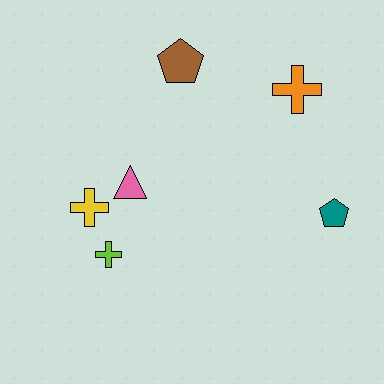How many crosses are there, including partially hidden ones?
There are 3 crosses.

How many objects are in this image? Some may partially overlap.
There are 6 objects.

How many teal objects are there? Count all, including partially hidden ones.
There is 1 teal object.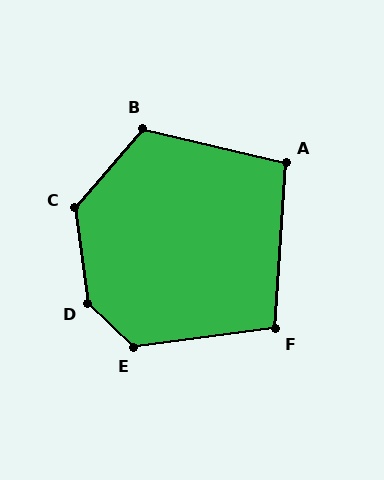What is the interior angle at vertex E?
Approximately 129 degrees (obtuse).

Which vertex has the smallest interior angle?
A, at approximately 100 degrees.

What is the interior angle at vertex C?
Approximately 131 degrees (obtuse).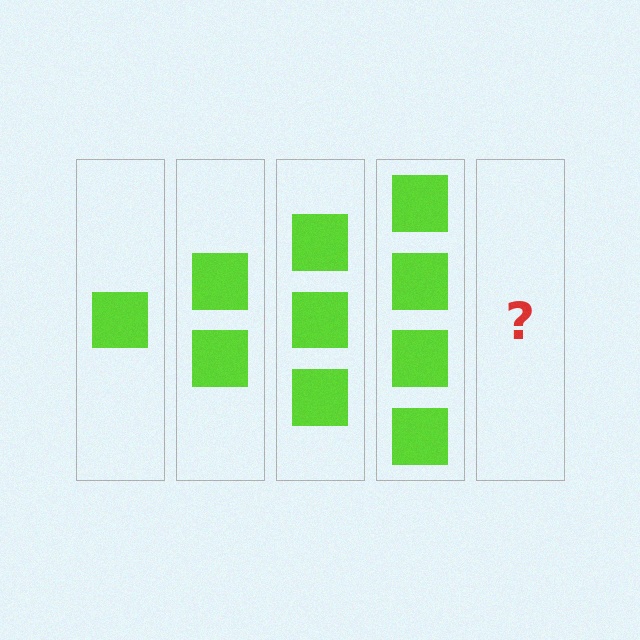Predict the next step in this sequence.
The next step is 5 squares.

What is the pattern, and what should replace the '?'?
The pattern is that each step adds one more square. The '?' should be 5 squares.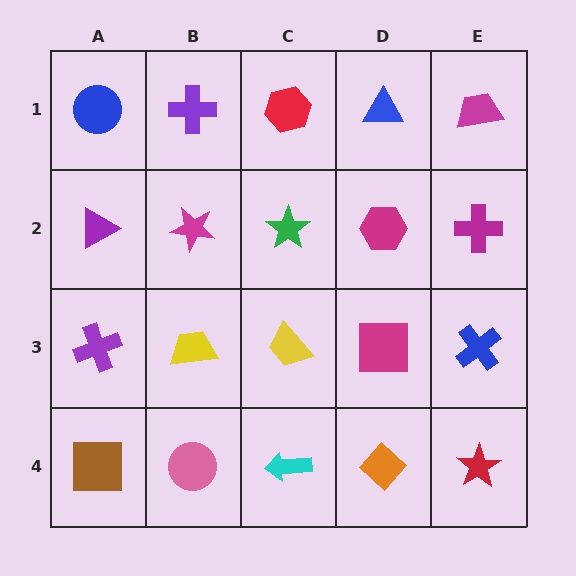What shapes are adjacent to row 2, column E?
A magenta trapezoid (row 1, column E), a blue cross (row 3, column E), a magenta hexagon (row 2, column D).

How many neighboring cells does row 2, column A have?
3.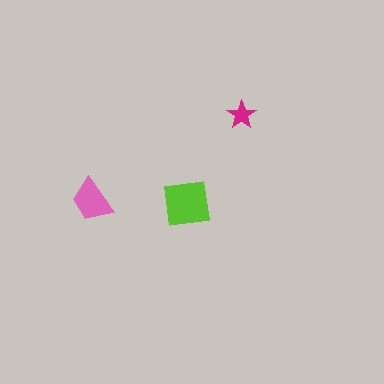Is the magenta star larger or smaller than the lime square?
Smaller.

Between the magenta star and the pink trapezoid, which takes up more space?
The pink trapezoid.